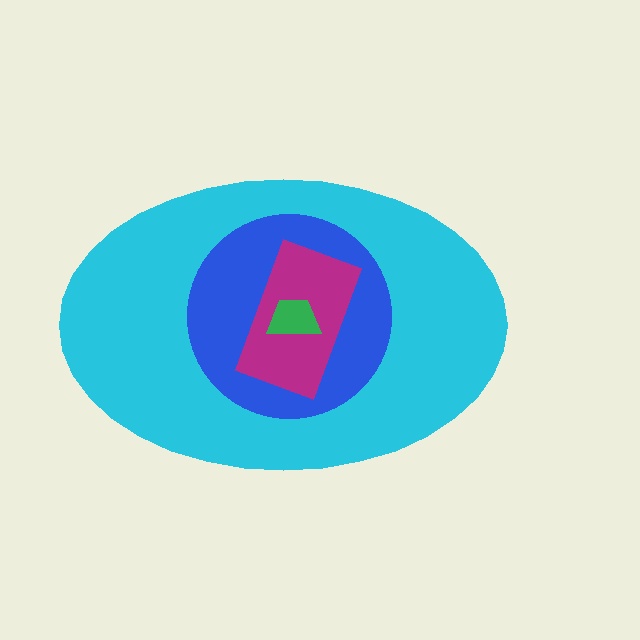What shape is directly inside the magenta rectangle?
The green trapezoid.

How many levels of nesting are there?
4.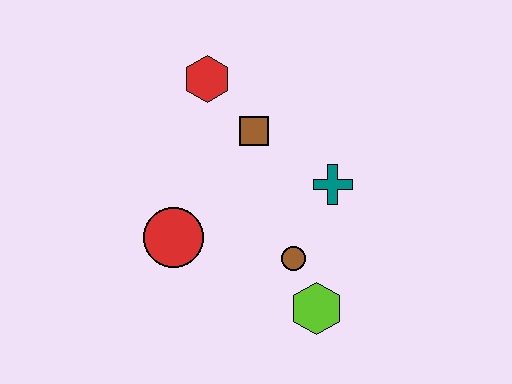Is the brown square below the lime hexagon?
No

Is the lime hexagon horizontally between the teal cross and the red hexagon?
Yes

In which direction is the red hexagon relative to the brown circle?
The red hexagon is above the brown circle.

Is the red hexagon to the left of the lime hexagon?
Yes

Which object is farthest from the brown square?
The lime hexagon is farthest from the brown square.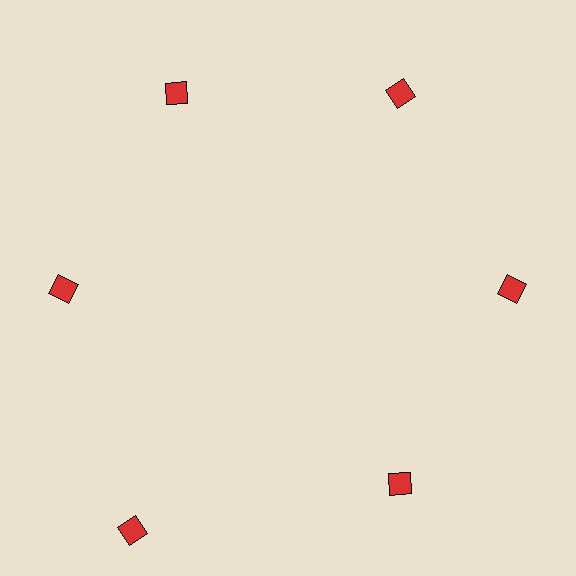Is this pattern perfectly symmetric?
No. The 6 red diamonds are arranged in a ring, but one element near the 7 o'clock position is pushed outward from the center, breaking the 6-fold rotational symmetry.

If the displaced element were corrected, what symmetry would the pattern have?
It would have 6-fold rotational symmetry — the pattern would map onto itself every 60 degrees.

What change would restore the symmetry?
The symmetry would be restored by moving it inward, back onto the ring so that all 6 diamonds sit at equal angles and equal distance from the center.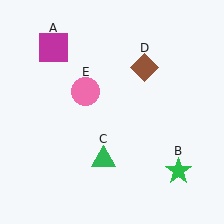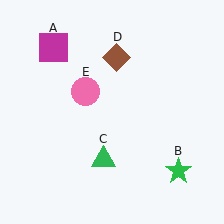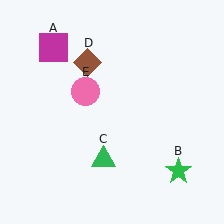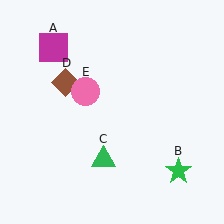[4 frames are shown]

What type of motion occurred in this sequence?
The brown diamond (object D) rotated counterclockwise around the center of the scene.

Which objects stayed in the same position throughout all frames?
Magenta square (object A) and green star (object B) and green triangle (object C) and pink circle (object E) remained stationary.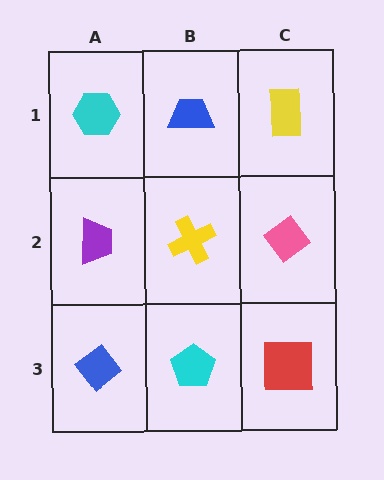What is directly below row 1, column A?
A purple trapezoid.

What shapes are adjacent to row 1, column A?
A purple trapezoid (row 2, column A), a blue trapezoid (row 1, column B).